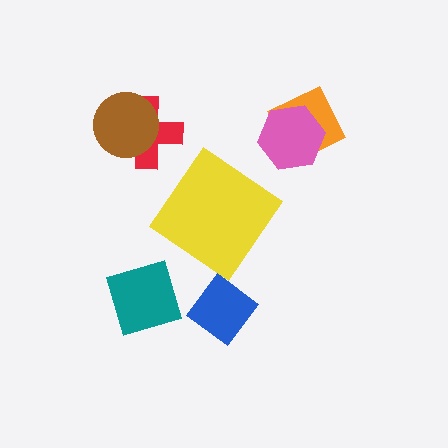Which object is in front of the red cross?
The brown circle is in front of the red cross.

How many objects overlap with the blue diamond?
0 objects overlap with the blue diamond.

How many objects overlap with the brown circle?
1 object overlaps with the brown circle.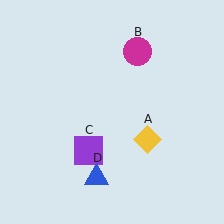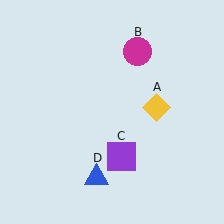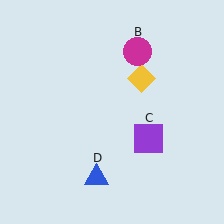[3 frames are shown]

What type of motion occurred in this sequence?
The yellow diamond (object A), purple square (object C) rotated counterclockwise around the center of the scene.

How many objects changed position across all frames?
2 objects changed position: yellow diamond (object A), purple square (object C).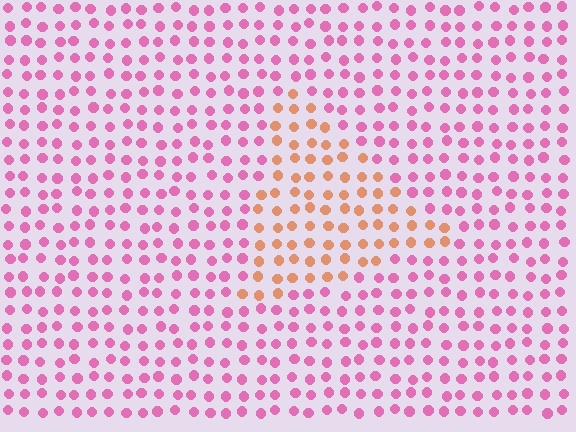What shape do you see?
I see a triangle.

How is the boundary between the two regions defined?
The boundary is defined purely by a slight shift in hue (about 56 degrees). Spacing, size, and orientation are identical on both sides.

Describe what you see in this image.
The image is filled with small pink elements in a uniform arrangement. A triangle-shaped region is visible where the elements are tinted to a slightly different hue, forming a subtle color boundary.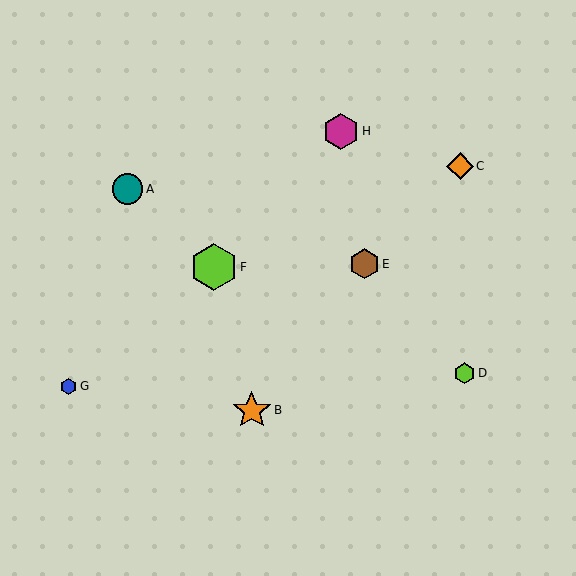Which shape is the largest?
The lime hexagon (labeled F) is the largest.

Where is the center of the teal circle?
The center of the teal circle is at (128, 189).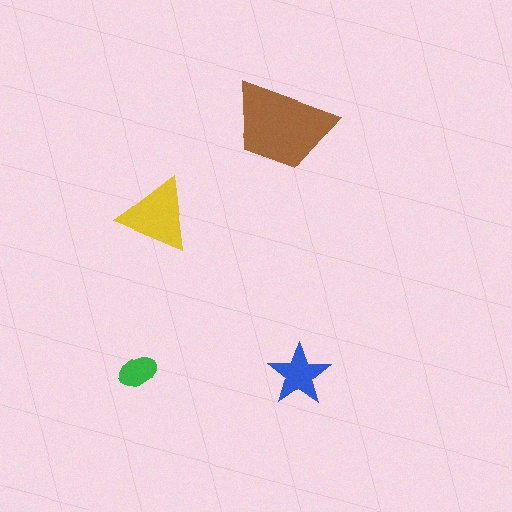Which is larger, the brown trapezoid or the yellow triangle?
The brown trapezoid.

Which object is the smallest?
The green ellipse.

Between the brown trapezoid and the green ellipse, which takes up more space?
The brown trapezoid.